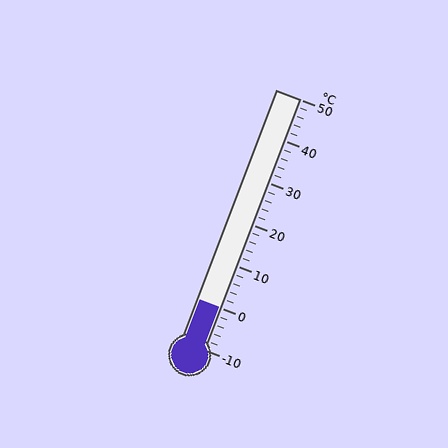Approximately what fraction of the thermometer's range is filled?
The thermometer is filled to approximately 15% of its range.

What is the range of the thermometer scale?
The thermometer scale ranges from -10°C to 50°C.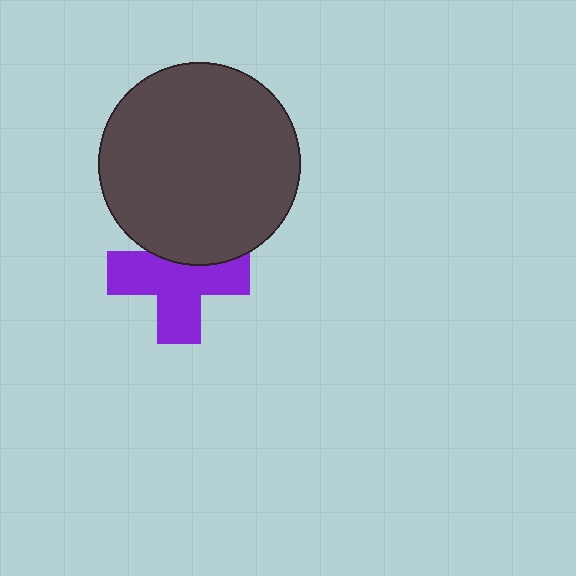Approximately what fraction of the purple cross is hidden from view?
Roughly 30% of the purple cross is hidden behind the dark gray circle.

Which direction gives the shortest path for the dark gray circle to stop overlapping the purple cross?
Moving up gives the shortest separation.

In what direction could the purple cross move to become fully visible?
The purple cross could move down. That would shift it out from behind the dark gray circle entirely.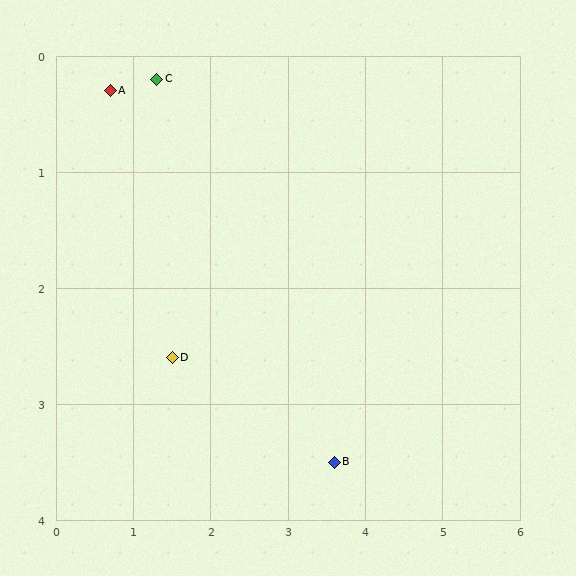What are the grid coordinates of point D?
Point D is at approximately (1.5, 2.6).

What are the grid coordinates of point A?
Point A is at approximately (0.7, 0.3).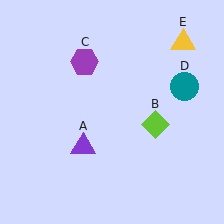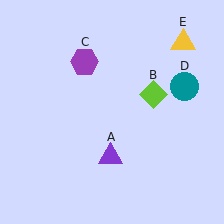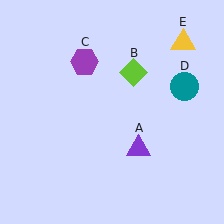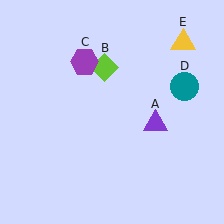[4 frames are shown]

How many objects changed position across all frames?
2 objects changed position: purple triangle (object A), lime diamond (object B).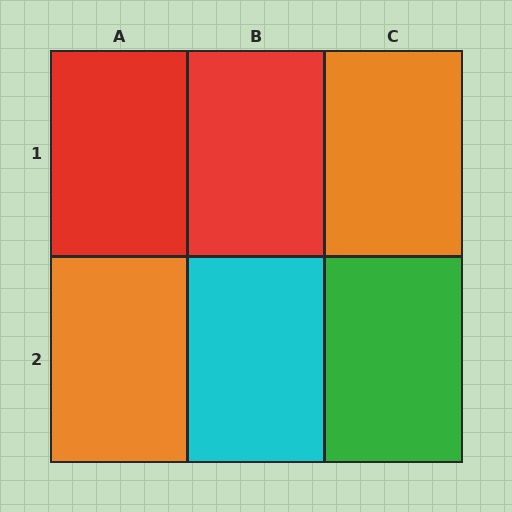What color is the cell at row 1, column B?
Red.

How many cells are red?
2 cells are red.